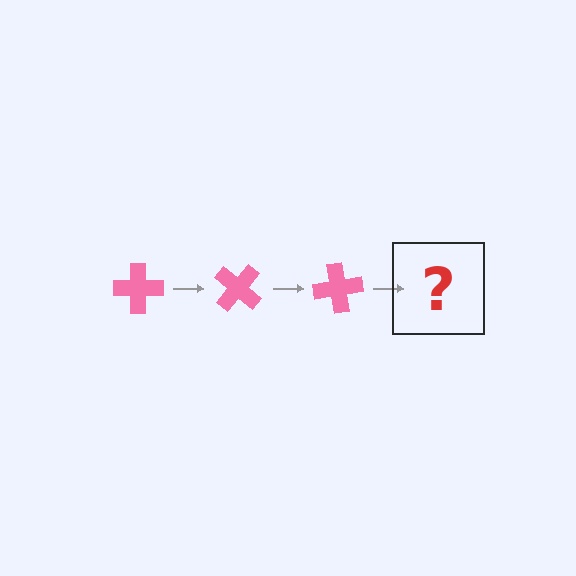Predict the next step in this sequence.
The next step is a pink cross rotated 120 degrees.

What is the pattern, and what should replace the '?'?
The pattern is that the cross rotates 40 degrees each step. The '?' should be a pink cross rotated 120 degrees.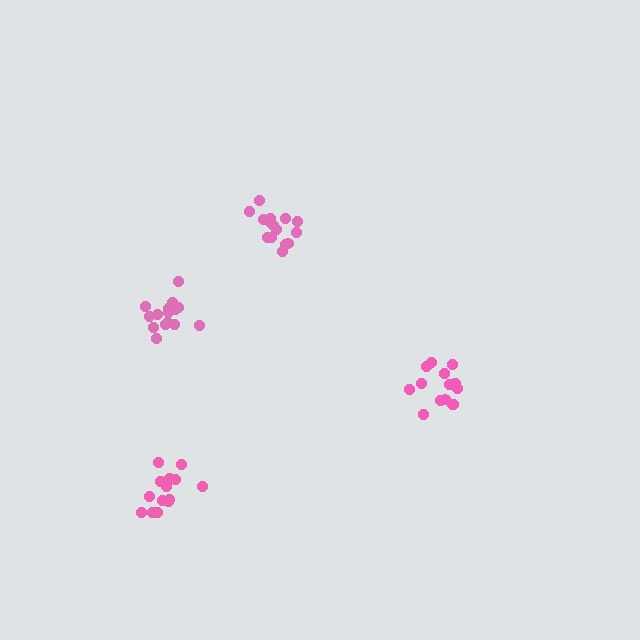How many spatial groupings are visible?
There are 4 spatial groupings.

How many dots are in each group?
Group 1: 14 dots, Group 2: 16 dots, Group 3: 14 dots, Group 4: 16 dots (60 total).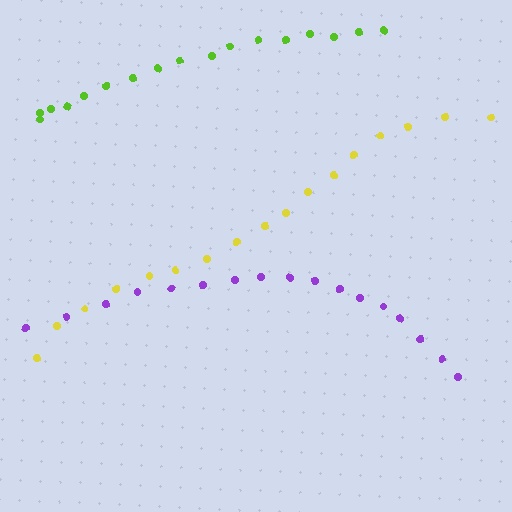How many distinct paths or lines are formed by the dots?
There are 3 distinct paths.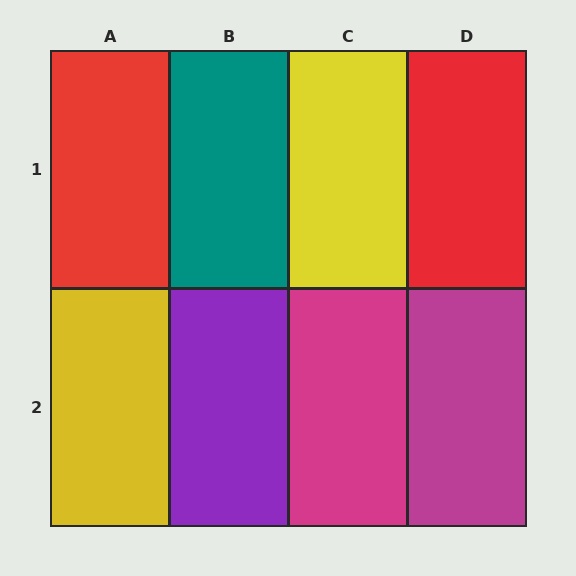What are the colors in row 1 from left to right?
Red, teal, yellow, red.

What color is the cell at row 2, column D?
Magenta.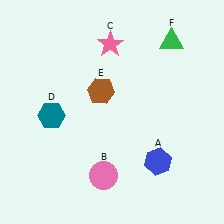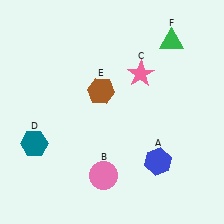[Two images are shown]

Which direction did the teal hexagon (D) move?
The teal hexagon (D) moved down.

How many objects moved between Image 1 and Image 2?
2 objects moved between the two images.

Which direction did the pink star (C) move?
The pink star (C) moved right.